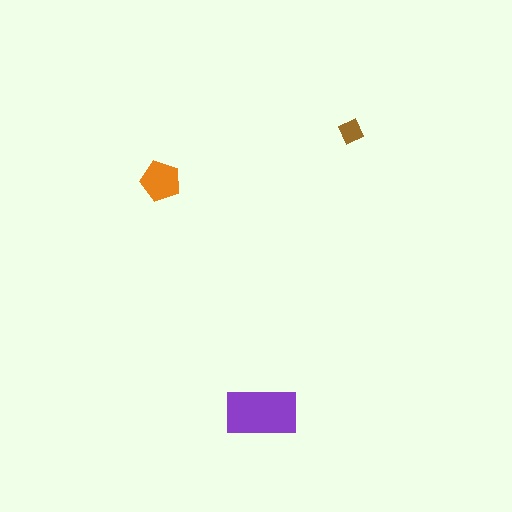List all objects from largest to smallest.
The purple rectangle, the orange pentagon, the brown diamond.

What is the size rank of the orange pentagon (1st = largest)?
2nd.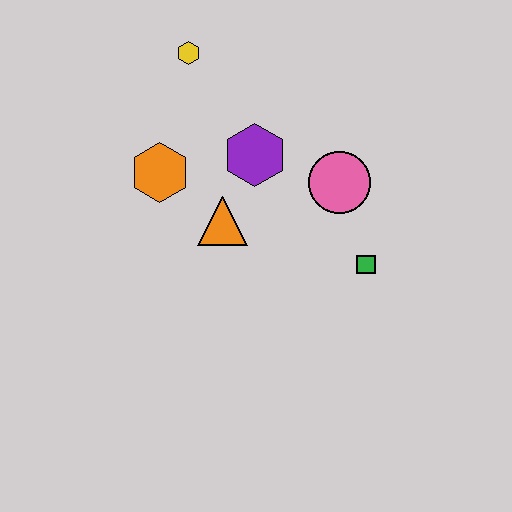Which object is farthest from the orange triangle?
The yellow hexagon is farthest from the orange triangle.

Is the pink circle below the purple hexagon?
Yes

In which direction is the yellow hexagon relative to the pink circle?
The yellow hexagon is to the left of the pink circle.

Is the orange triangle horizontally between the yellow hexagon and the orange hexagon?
No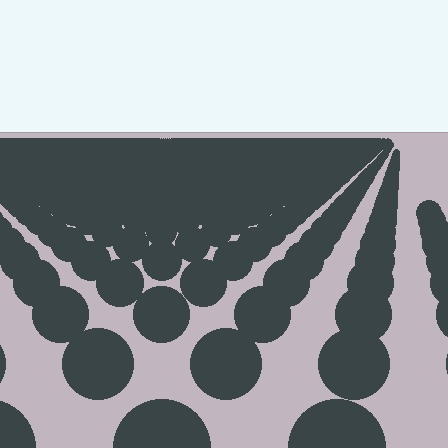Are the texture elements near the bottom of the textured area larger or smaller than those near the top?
Larger. Near the bottom, elements are closer to the viewer and appear at a bigger on-screen size.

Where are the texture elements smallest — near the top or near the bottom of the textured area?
Near the top.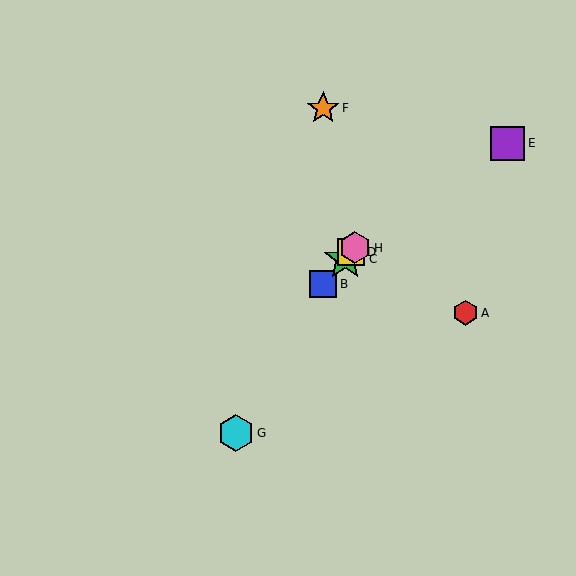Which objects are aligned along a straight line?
Objects B, C, D, H are aligned along a straight line.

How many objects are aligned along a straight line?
4 objects (B, C, D, H) are aligned along a straight line.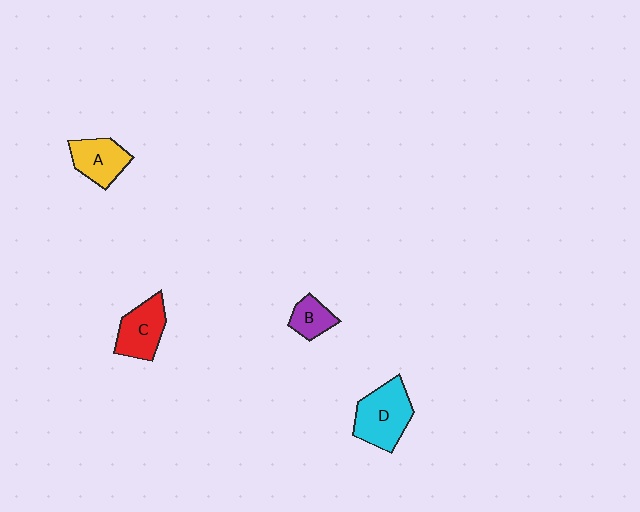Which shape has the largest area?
Shape D (cyan).